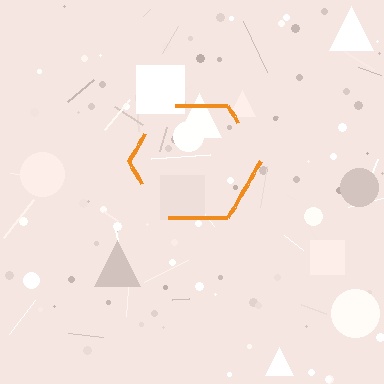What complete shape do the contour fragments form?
The contour fragments form a hexagon.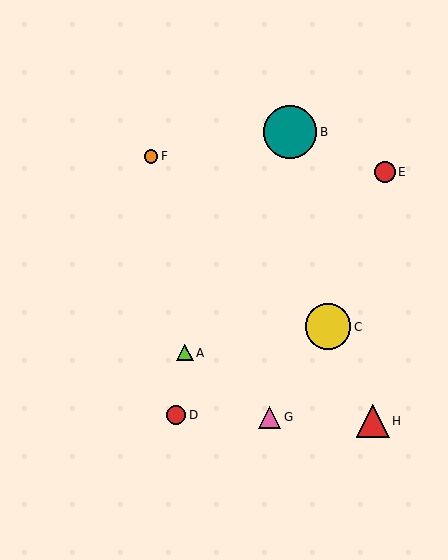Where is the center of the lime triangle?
The center of the lime triangle is at (185, 353).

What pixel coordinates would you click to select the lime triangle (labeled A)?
Click at (185, 353) to select the lime triangle A.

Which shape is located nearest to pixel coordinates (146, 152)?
The orange circle (labeled F) at (151, 156) is nearest to that location.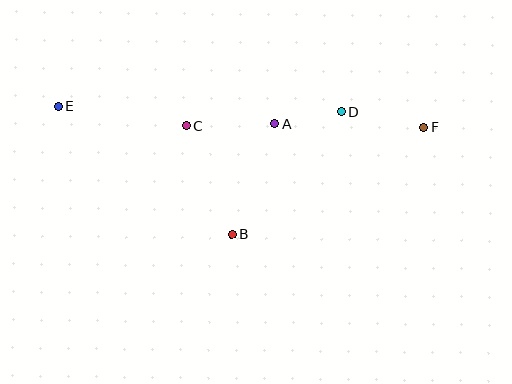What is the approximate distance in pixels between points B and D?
The distance between B and D is approximately 164 pixels.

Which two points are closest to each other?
Points A and D are closest to each other.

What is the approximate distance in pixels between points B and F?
The distance between B and F is approximately 220 pixels.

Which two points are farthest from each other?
Points E and F are farthest from each other.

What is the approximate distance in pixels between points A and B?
The distance between A and B is approximately 118 pixels.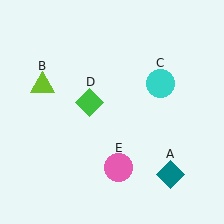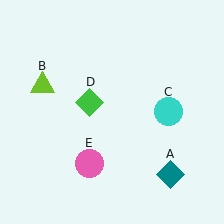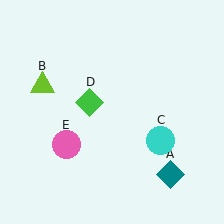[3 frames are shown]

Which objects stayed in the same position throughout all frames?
Teal diamond (object A) and lime triangle (object B) and green diamond (object D) remained stationary.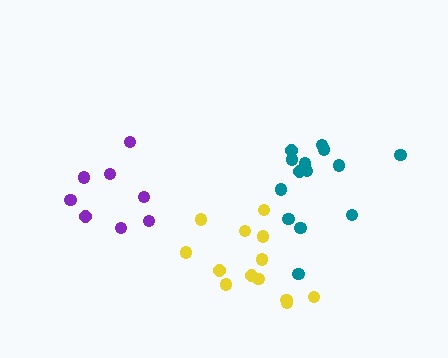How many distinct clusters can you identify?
There are 3 distinct clusters.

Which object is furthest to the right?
The teal cluster is rightmost.